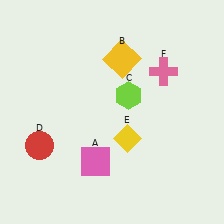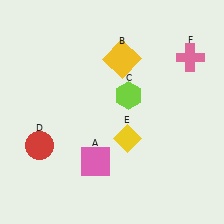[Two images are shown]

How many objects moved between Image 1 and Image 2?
1 object moved between the two images.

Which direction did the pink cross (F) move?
The pink cross (F) moved right.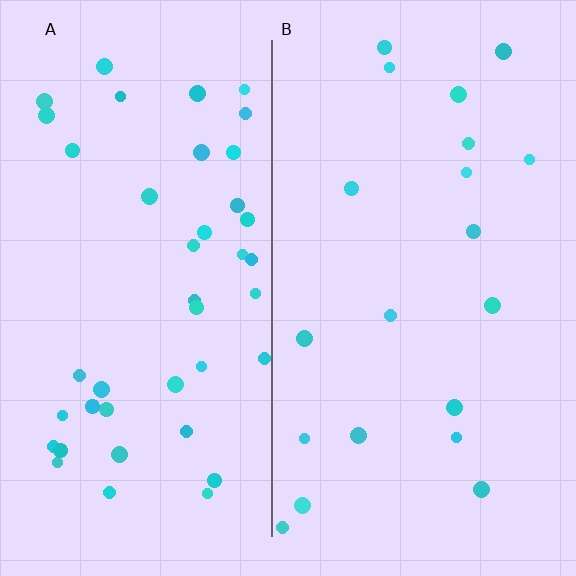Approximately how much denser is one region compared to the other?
Approximately 2.2× — region A over region B.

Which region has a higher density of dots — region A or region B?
A (the left).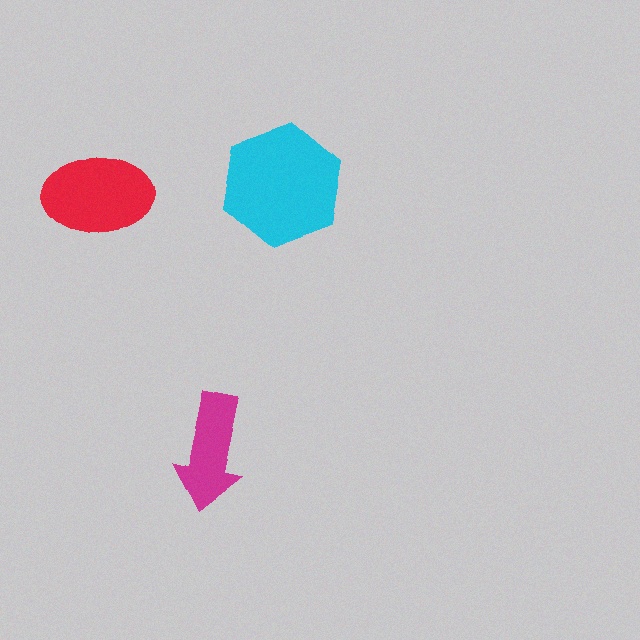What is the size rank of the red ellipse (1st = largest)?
2nd.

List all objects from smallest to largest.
The magenta arrow, the red ellipse, the cyan hexagon.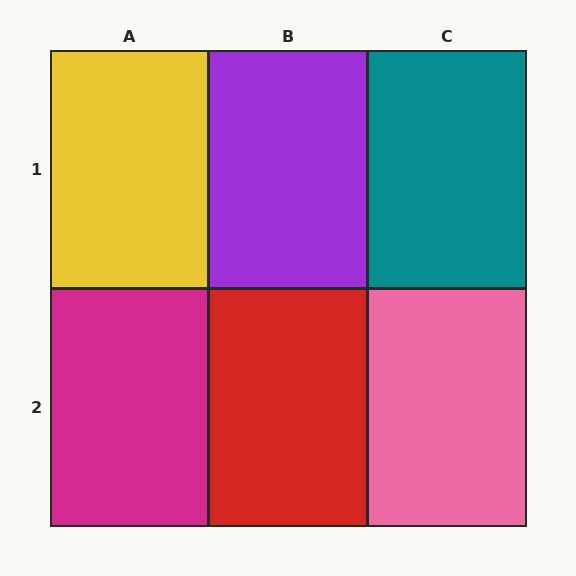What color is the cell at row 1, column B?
Purple.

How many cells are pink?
1 cell is pink.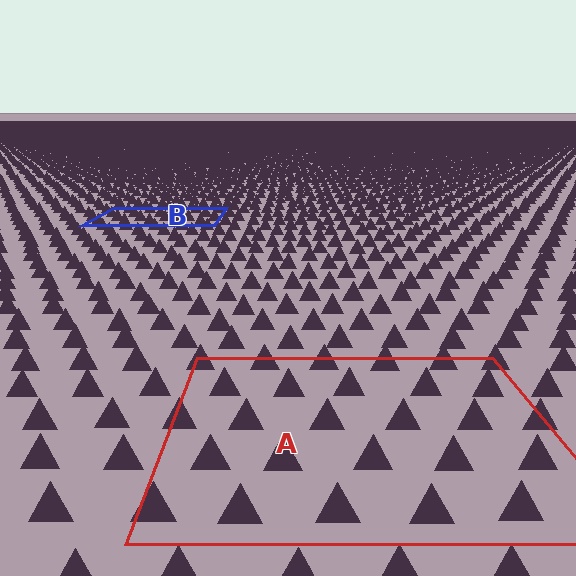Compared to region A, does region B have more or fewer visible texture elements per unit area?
Region B has more texture elements per unit area — they are packed more densely because it is farther away.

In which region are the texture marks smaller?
The texture marks are smaller in region B, because it is farther away.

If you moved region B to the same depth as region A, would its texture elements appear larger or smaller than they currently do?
They would appear larger. At a closer depth, the same texture elements are projected at a bigger on-screen size.